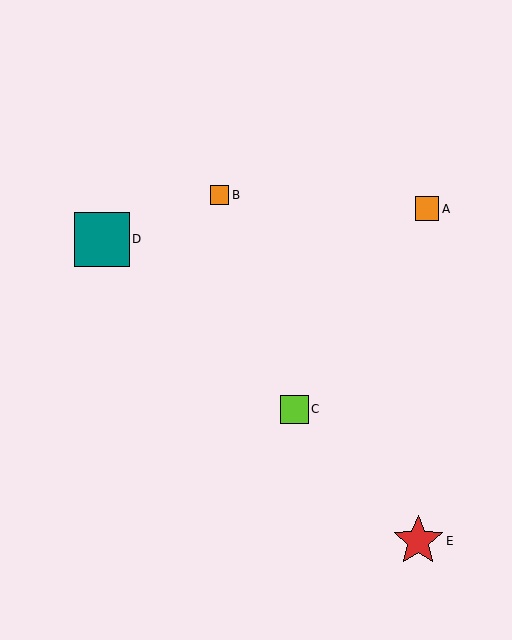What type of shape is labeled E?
Shape E is a red star.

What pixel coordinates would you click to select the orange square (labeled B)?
Click at (220, 195) to select the orange square B.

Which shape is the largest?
The teal square (labeled D) is the largest.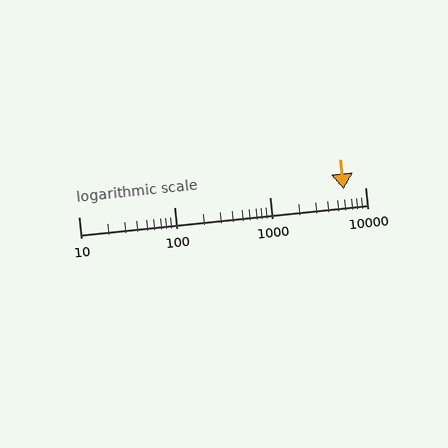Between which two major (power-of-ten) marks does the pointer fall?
The pointer is between 1000 and 10000.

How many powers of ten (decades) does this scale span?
The scale spans 3 decades, from 10 to 10000.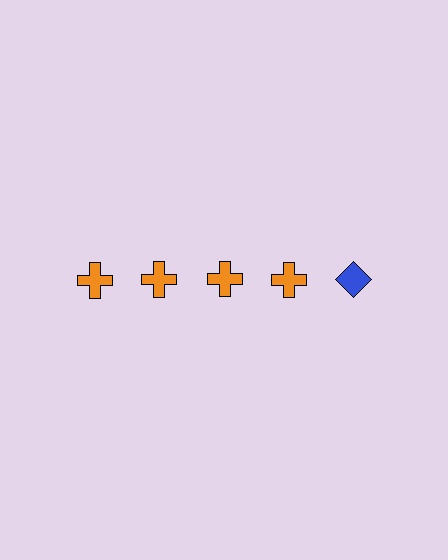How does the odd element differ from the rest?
It differs in both color (blue instead of orange) and shape (diamond instead of cross).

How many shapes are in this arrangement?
There are 5 shapes arranged in a grid pattern.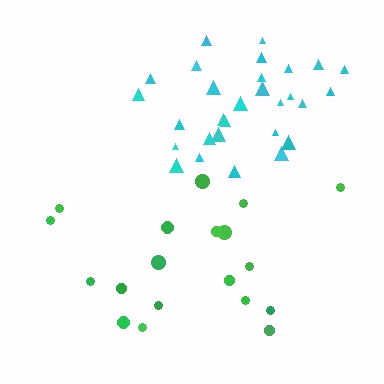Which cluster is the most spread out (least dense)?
Green.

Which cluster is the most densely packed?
Cyan.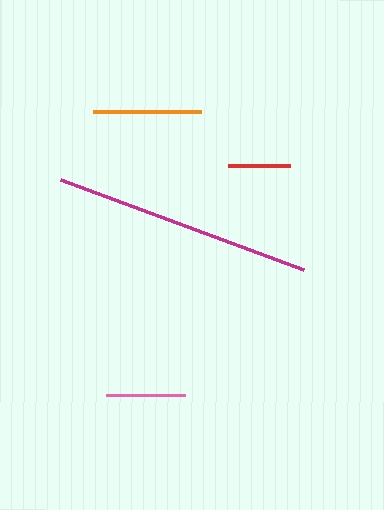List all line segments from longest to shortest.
From longest to shortest: magenta, orange, pink, red.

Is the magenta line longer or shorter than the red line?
The magenta line is longer than the red line.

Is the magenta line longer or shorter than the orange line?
The magenta line is longer than the orange line.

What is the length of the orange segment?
The orange segment is approximately 108 pixels long.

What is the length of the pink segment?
The pink segment is approximately 79 pixels long.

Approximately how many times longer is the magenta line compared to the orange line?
The magenta line is approximately 2.4 times the length of the orange line.